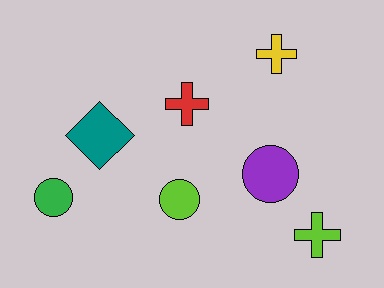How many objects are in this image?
There are 7 objects.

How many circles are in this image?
There are 3 circles.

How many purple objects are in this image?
There is 1 purple object.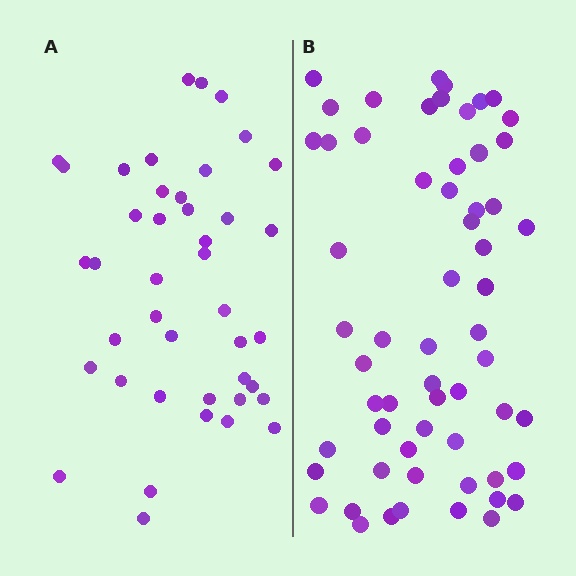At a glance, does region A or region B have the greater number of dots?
Region B (the right region) has more dots.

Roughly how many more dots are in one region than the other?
Region B has approximately 20 more dots than region A.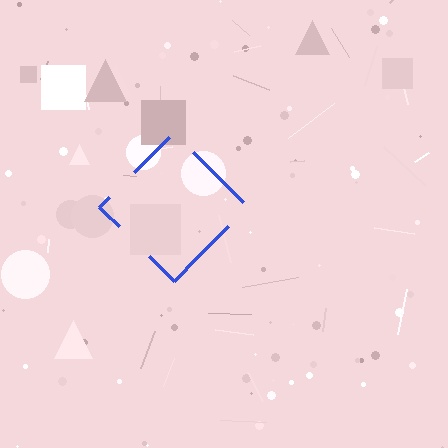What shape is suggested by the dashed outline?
The dashed outline suggests a diamond.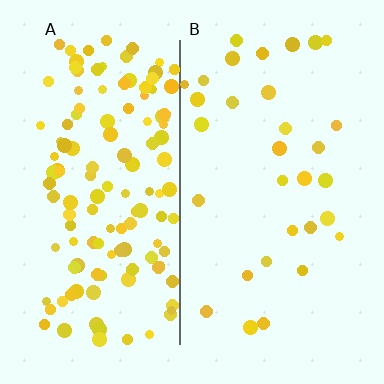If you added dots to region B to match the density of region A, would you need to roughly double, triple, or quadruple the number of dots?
Approximately quadruple.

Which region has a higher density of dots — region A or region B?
A (the left).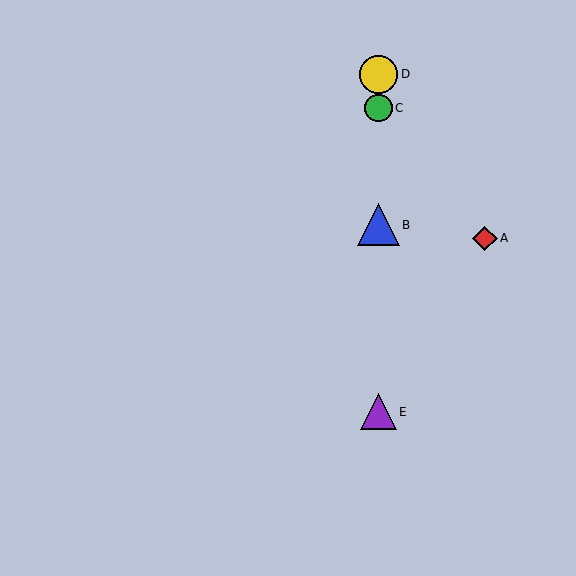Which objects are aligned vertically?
Objects B, C, D, E are aligned vertically.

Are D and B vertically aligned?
Yes, both are at x≈378.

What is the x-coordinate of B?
Object B is at x≈378.